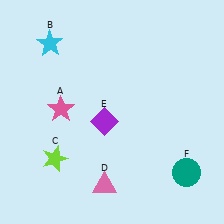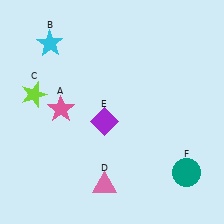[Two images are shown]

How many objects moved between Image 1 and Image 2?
1 object moved between the two images.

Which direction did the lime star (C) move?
The lime star (C) moved up.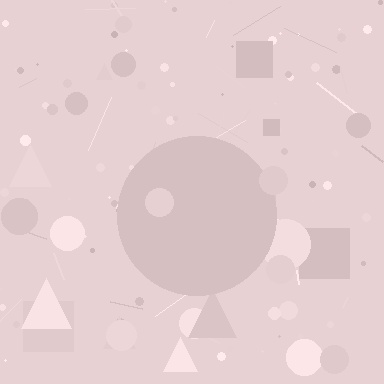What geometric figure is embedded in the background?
A circle is embedded in the background.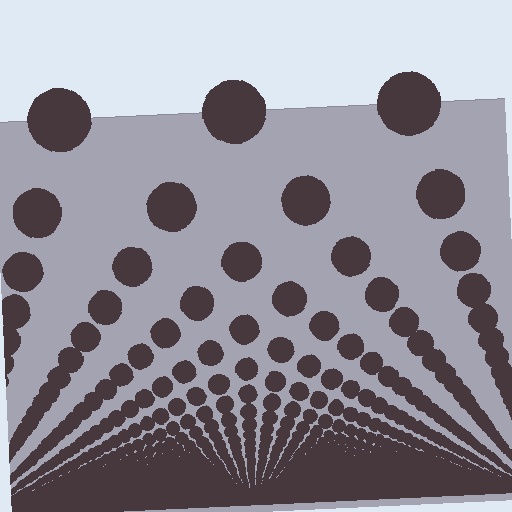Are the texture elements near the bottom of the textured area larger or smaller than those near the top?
Smaller. The gradient is inverted — elements near the bottom are smaller and denser.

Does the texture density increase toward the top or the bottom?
Density increases toward the bottom.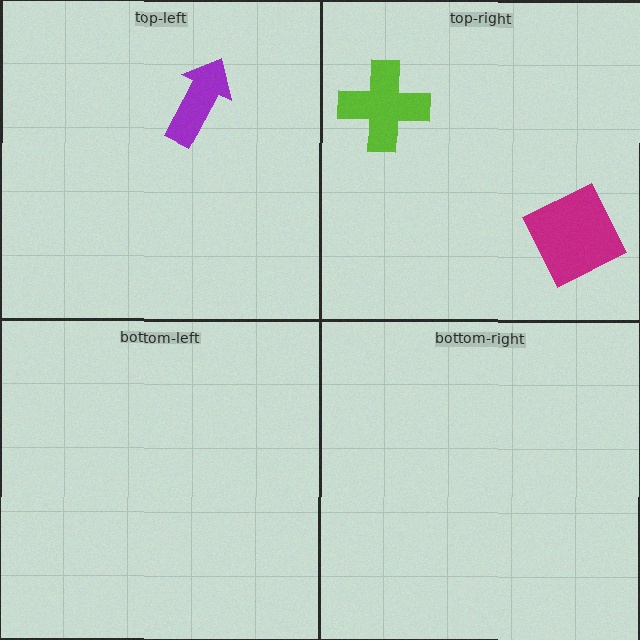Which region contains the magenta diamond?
The top-right region.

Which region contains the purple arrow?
The top-left region.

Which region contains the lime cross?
The top-right region.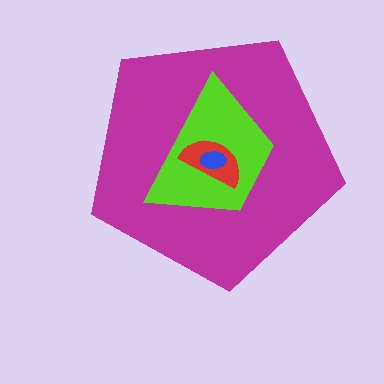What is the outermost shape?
The magenta pentagon.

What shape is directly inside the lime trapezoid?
The red semicircle.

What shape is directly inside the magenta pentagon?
The lime trapezoid.